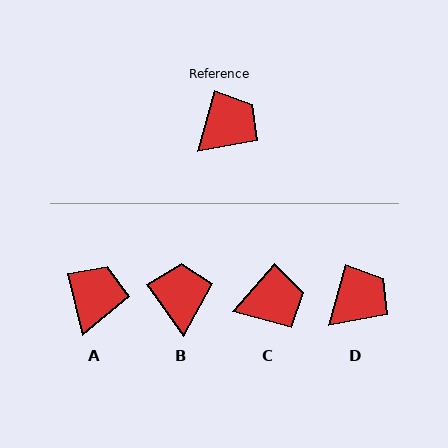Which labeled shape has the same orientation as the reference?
D.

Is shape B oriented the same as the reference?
No, it is off by about 50 degrees.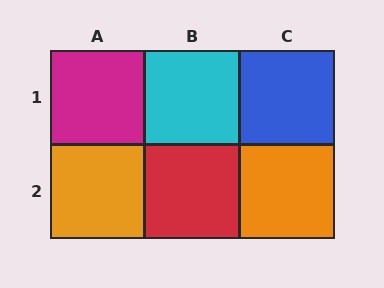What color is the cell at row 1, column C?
Blue.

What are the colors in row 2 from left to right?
Orange, red, orange.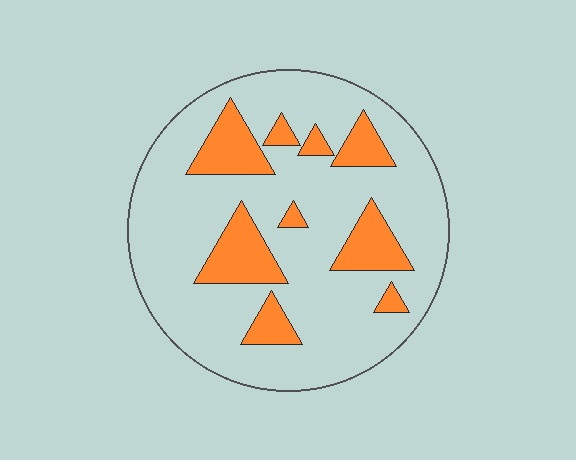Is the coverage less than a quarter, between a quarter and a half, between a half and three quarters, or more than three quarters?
Less than a quarter.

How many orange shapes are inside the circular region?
9.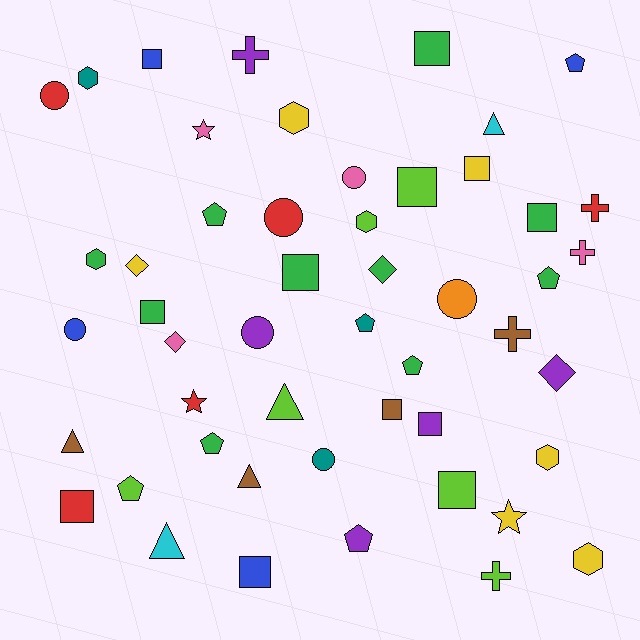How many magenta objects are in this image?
There are no magenta objects.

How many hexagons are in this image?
There are 6 hexagons.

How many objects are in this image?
There are 50 objects.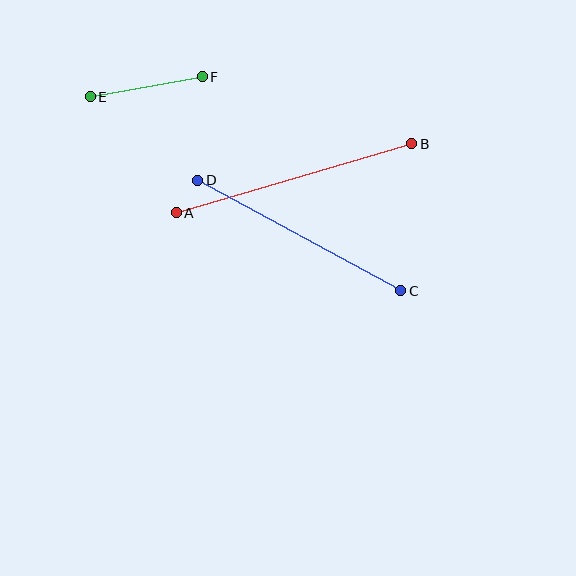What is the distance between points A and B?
The distance is approximately 246 pixels.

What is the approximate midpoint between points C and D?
The midpoint is at approximately (299, 235) pixels.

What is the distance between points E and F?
The distance is approximately 114 pixels.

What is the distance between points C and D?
The distance is approximately 231 pixels.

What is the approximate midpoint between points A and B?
The midpoint is at approximately (294, 178) pixels.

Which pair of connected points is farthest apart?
Points A and B are farthest apart.